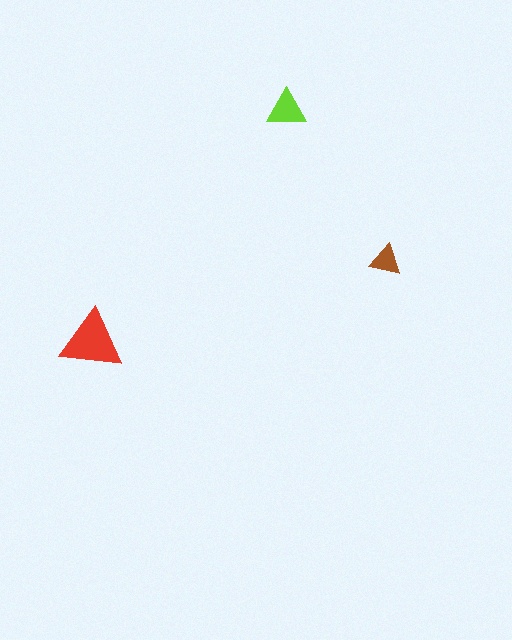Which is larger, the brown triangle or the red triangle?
The red one.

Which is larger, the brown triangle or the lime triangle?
The lime one.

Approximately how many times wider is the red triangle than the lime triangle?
About 1.5 times wider.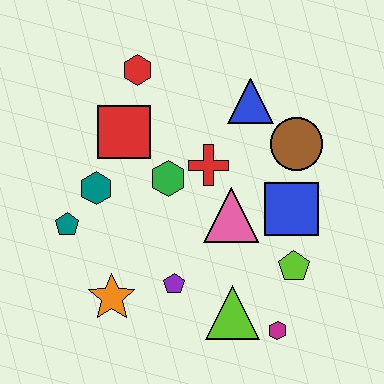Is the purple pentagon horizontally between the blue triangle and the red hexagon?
Yes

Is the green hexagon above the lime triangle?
Yes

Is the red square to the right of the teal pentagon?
Yes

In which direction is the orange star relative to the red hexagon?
The orange star is below the red hexagon.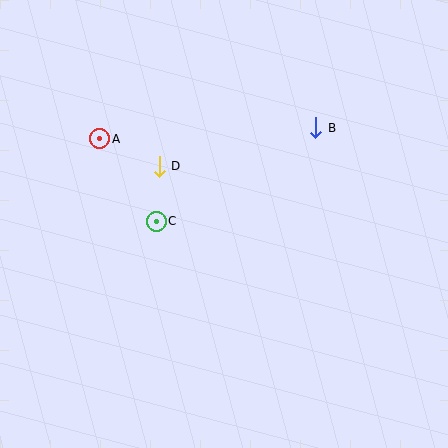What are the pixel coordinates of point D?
Point D is at (159, 166).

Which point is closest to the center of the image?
Point C at (156, 221) is closest to the center.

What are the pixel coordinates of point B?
Point B is at (315, 128).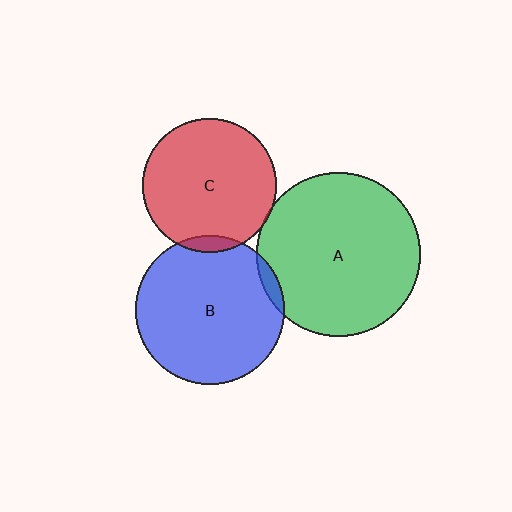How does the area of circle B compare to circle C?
Approximately 1.2 times.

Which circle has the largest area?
Circle A (green).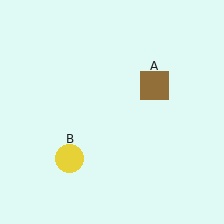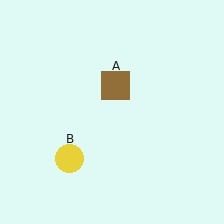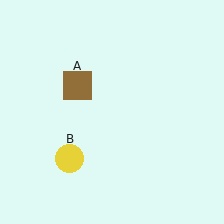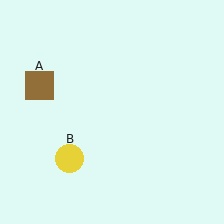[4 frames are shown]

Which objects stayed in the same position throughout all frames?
Yellow circle (object B) remained stationary.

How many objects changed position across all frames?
1 object changed position: brown square (object A).